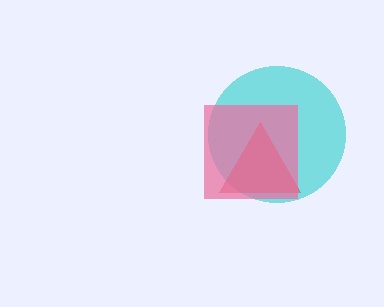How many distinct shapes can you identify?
There are 3 distinct shapes: a cyan circle, a red triangle, a pink square.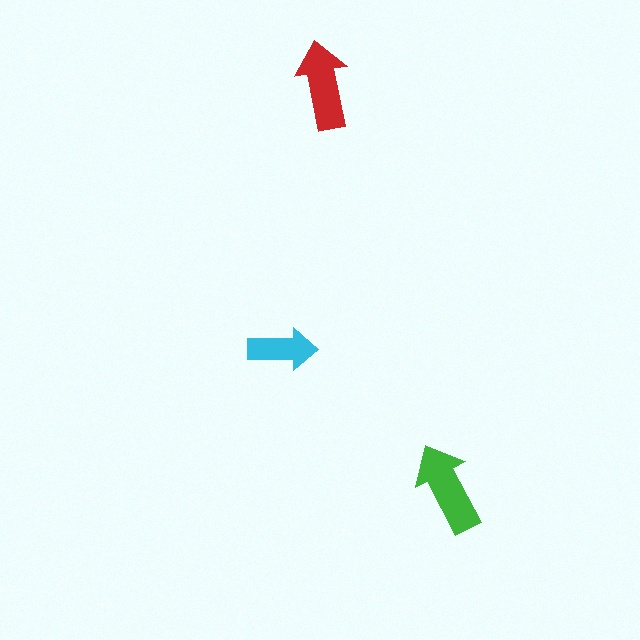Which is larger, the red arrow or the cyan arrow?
The red one.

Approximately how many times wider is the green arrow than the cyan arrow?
About 1.5 times wider.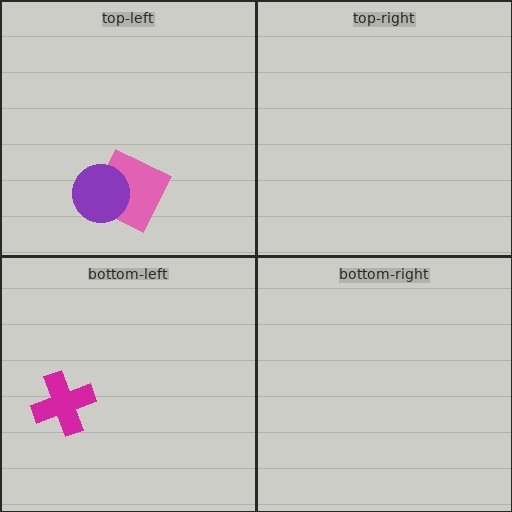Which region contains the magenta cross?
The bottom-left region.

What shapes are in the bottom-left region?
The magenta cross.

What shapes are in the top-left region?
The pink diamond, the purple circle.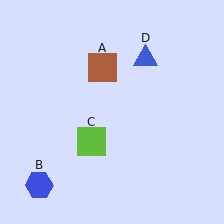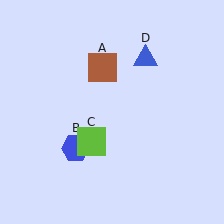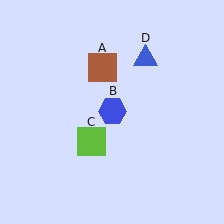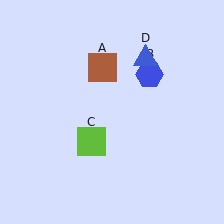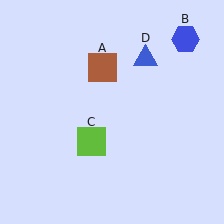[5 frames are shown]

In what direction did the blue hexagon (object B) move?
The blue hexagon (object B) moved up and to the right.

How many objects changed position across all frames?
1 object changed position: blue hexagon (object B).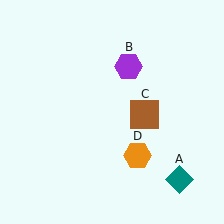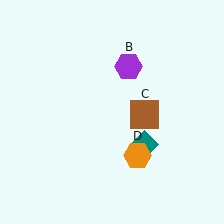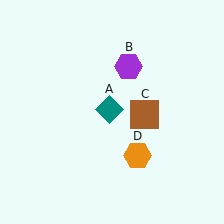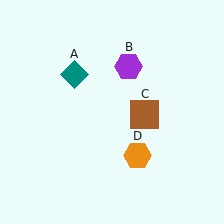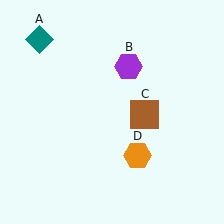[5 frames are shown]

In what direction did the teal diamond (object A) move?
The teal diamond (object A) moved up and to the left.